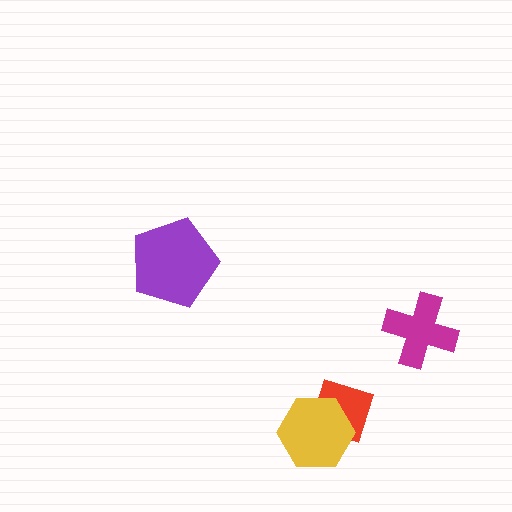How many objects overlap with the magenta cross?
0 objects overlap with the magenta cross.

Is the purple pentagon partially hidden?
No, no other shape covers it.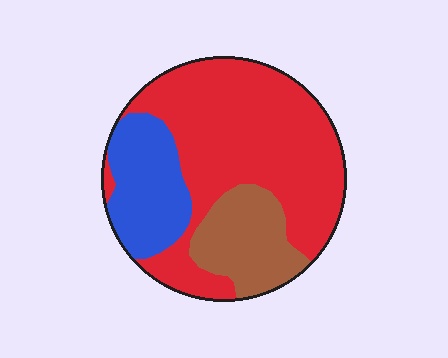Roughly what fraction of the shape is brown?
Brown takes up about one fifth (1/5) of the shape.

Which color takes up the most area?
Red, at roughly 60%.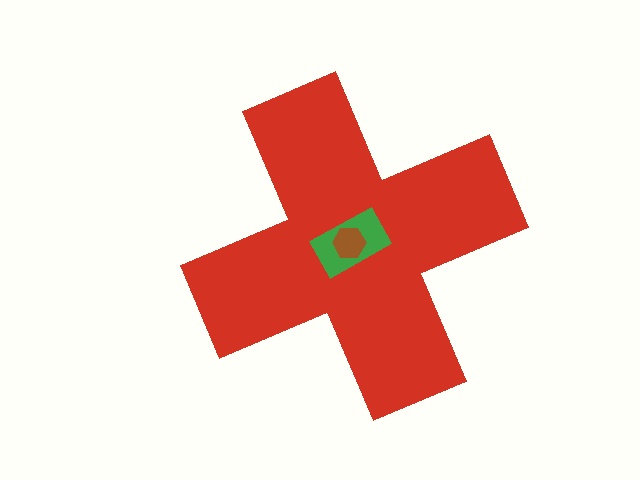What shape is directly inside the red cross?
The green rectangle.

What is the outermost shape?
The red cross.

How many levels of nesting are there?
3.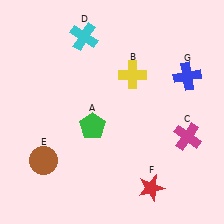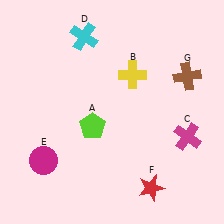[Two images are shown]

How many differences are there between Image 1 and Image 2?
There are 3 differences between the two images.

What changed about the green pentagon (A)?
In Image 1, A is green. In Image 2, it changed to lime.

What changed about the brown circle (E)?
In Image 1, E is brown. In Image 2, it changed to magenta.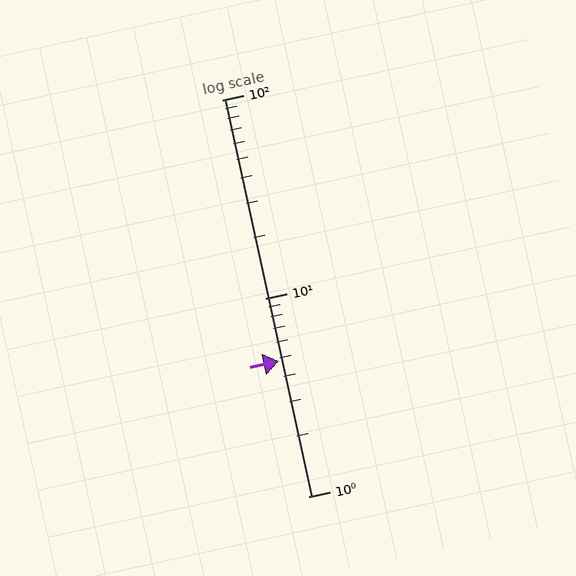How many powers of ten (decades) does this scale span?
The scale spans 2 decades, from 1 to 100.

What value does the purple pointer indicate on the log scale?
The pointer indicates approximately 4.8.